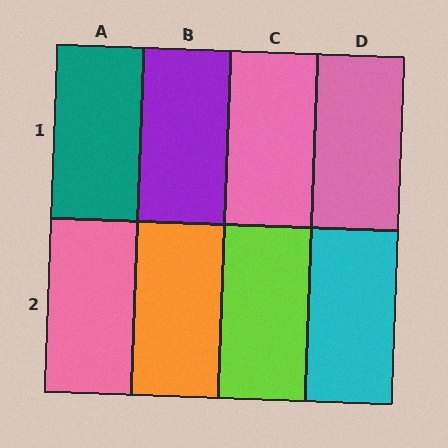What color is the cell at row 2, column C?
Lime.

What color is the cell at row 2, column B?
Orange.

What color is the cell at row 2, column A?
Pink.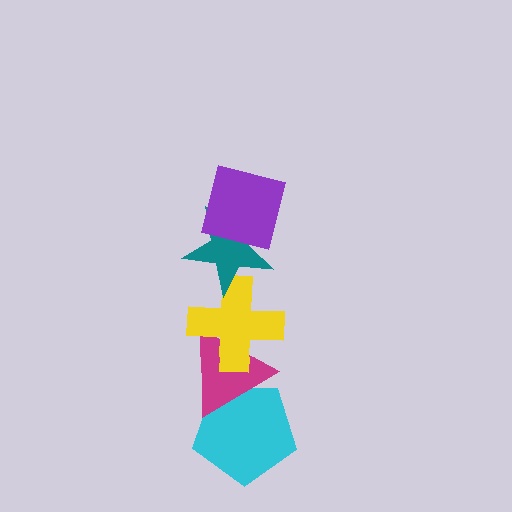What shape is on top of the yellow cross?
The teal star is on top of the yellow cross.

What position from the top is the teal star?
The teal star is 2nd from the top.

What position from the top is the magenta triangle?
The magenta triangle is 4th from the top.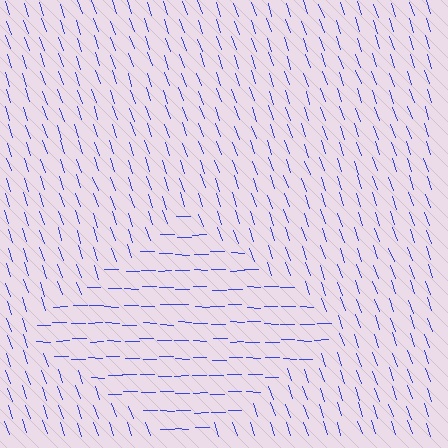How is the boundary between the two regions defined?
The boundary is defined purely by a change in line orientation (approximately 71 degrees difference). All lines are the same color and thickness.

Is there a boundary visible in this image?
Yes, there is a texture boundary formed by a change in line orientation.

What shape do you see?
I see a diamond.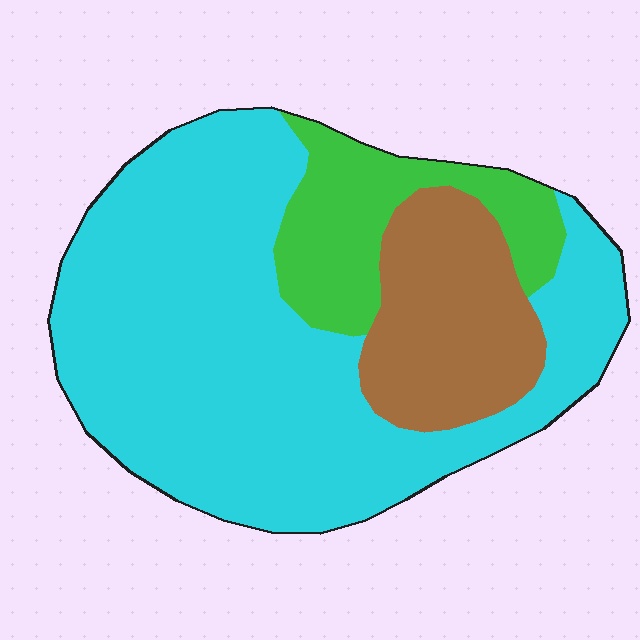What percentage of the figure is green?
Green takes up about one sixth (1/6) of the figure.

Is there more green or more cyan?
Cyan.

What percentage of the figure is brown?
Brown takes up about one fifth (1/5) of the figure.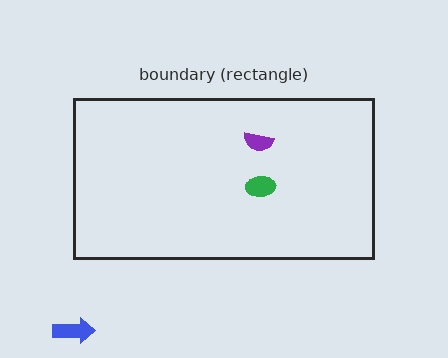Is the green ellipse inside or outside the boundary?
Inside.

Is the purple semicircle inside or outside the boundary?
Inside.